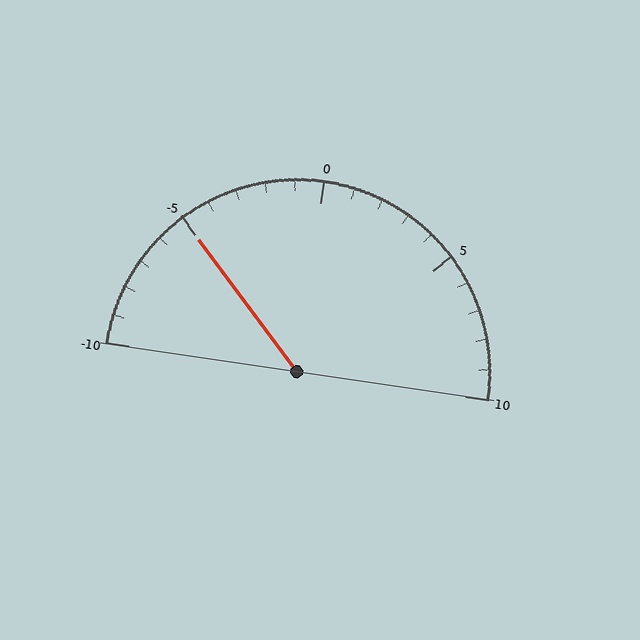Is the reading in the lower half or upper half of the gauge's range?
The reading is in the lower half of the range (-10 to 10).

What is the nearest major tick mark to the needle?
The nearest major tick mark is -5.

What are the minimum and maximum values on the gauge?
The gauge ranges from -10 to 10.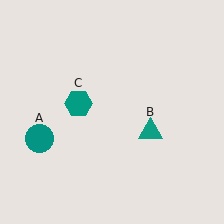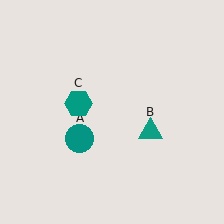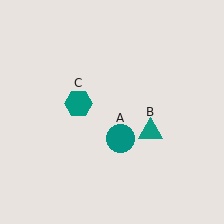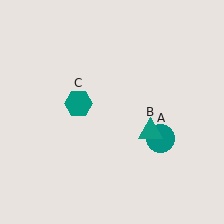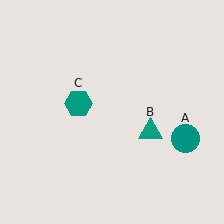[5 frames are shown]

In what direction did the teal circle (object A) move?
The teal circle (object A) moved right.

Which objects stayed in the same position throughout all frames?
Teal triangle (object B) and teal hexagon (object C) remained stationary.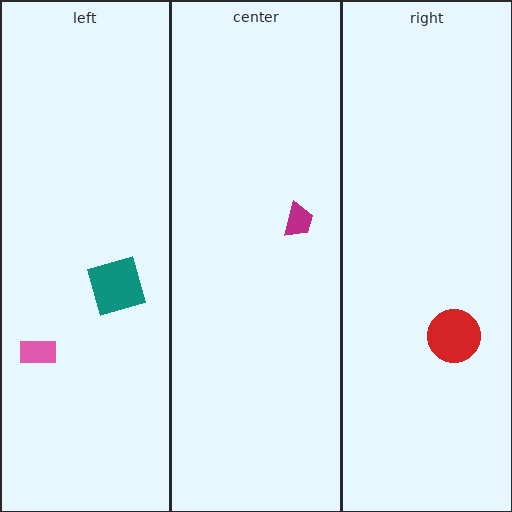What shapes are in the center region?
The magenta trapezoid.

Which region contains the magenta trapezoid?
The center region.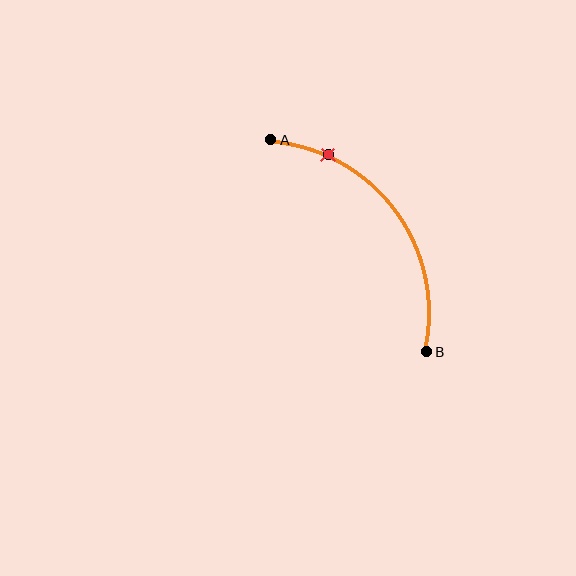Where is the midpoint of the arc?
The arc midpoint is the point on the curve farthest from the straight line joining A and B. It sits above and to the right of that line.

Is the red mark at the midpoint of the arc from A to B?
No. The red mark lies on the arc but is closer to endpoint A. The arc midpoint would be at the point on the curve equidistant along the arc from both A and B.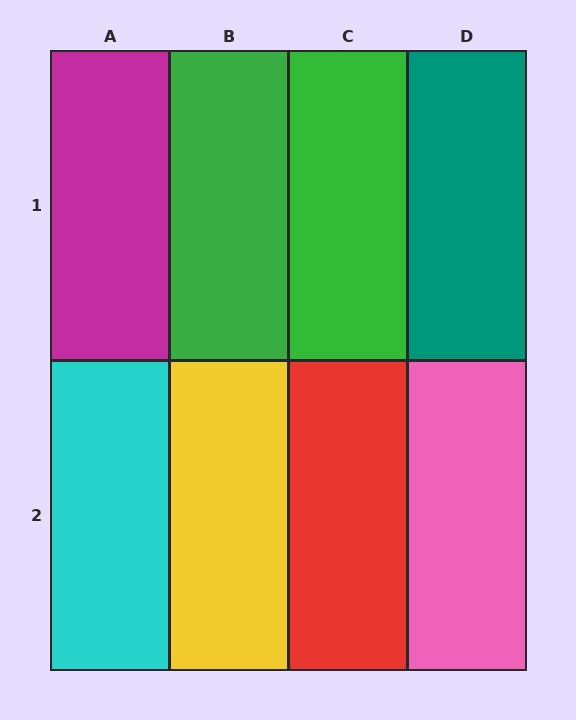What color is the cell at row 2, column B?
Yellow.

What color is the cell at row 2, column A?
Cyan.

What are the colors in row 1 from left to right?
Magenta, green, green, teal.